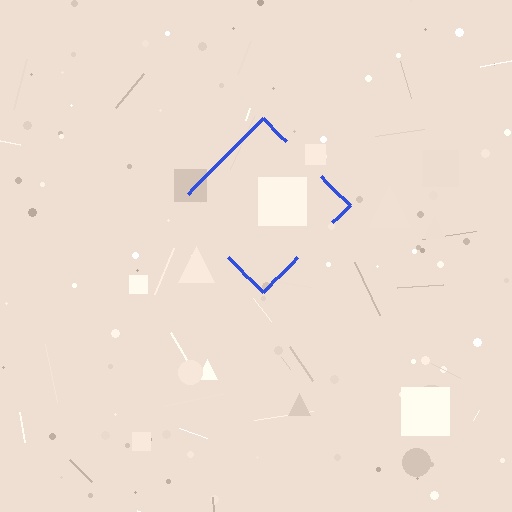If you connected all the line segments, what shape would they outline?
They would outline a diamond.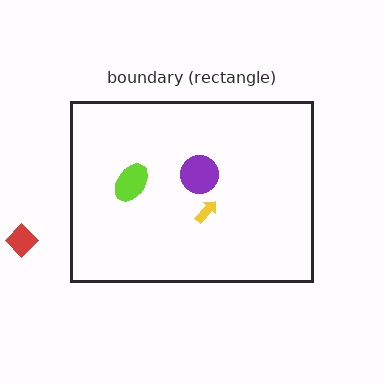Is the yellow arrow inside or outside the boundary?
Inside.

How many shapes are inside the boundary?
3 inside, 1 outside.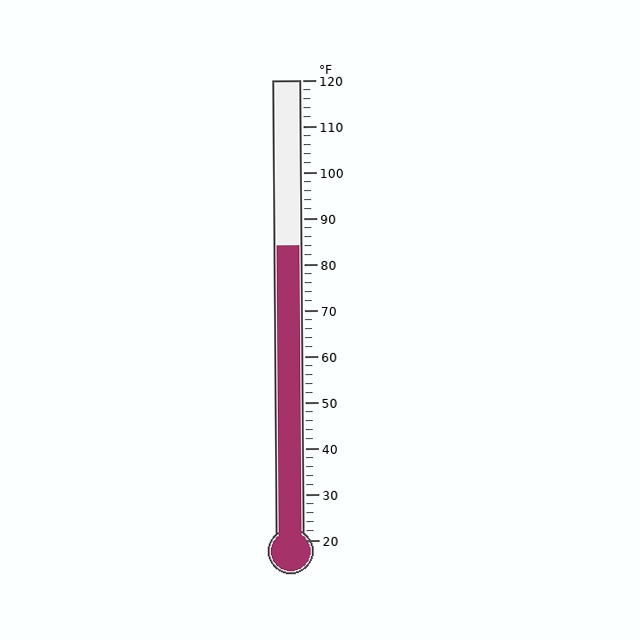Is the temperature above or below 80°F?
The temperature is above 80°F.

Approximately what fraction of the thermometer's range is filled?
The thermometer is filled to approximately 65% of its range.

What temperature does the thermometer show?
The thermometer shows approximately 84°F.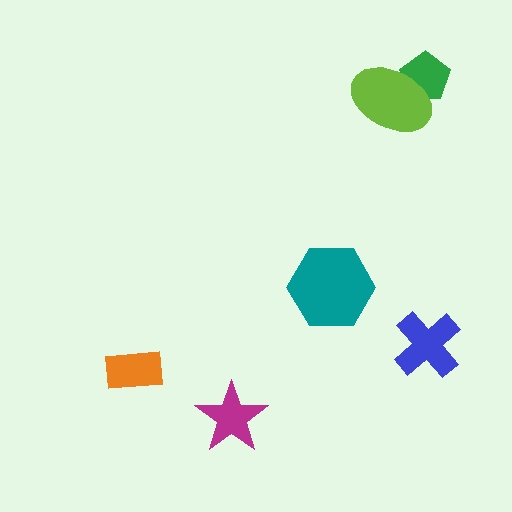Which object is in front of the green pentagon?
The lime ellipse is in front of the green pentagon.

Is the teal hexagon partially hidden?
No, no other shape covers it.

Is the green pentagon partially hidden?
Yes, it is partially covered by another shape.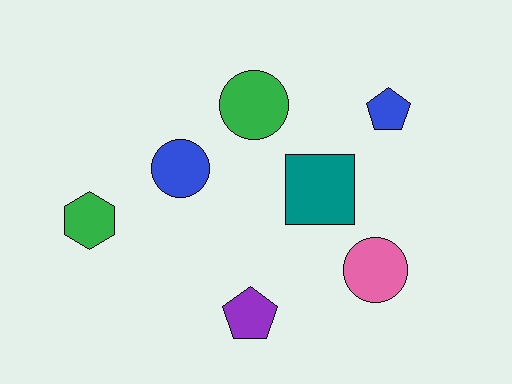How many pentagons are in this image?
There are 2 pentagons.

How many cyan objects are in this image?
There are no cyan objects.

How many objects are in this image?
There are 7 objects.